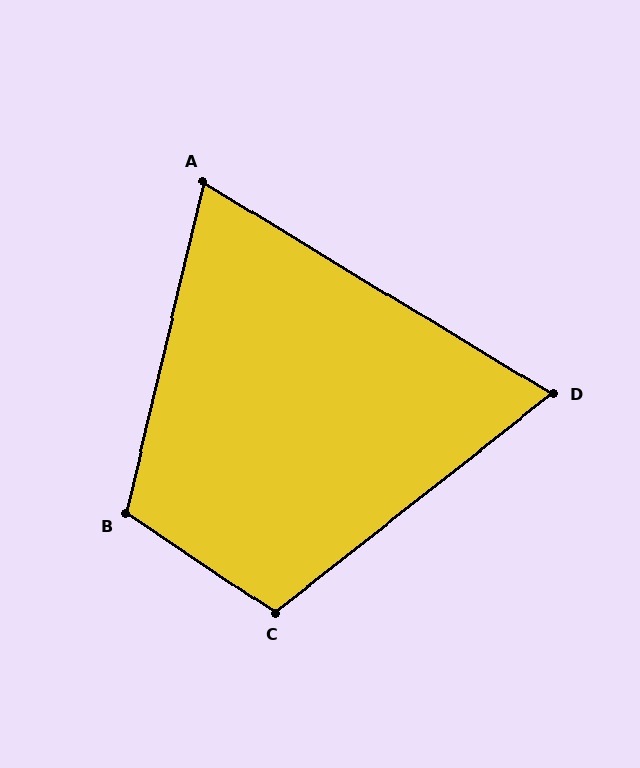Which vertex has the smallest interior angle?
D, at approximately 70 degrees.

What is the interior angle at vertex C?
Approximately 108 degrees (obtuse).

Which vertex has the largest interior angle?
B, at approximately 110 degrees.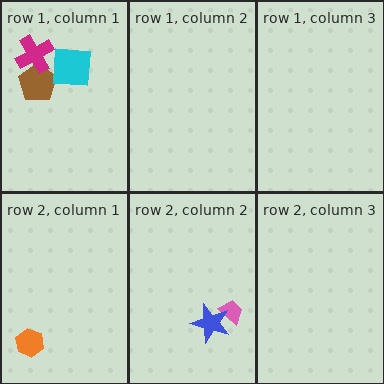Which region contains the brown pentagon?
The row 1, column 1 region.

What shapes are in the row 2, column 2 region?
The pink trapezoid, the blue star.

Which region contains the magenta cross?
The row 1, column 1 region.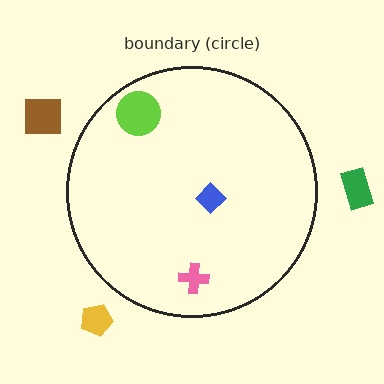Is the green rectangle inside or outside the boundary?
Outside.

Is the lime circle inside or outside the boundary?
Inside.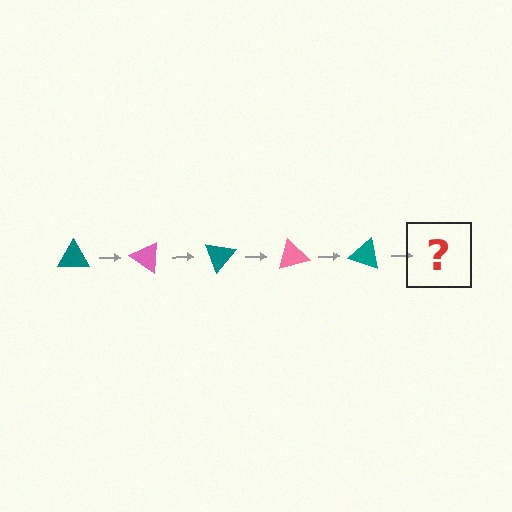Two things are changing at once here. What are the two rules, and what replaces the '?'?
The two rules are that it rotates 35 degrees each step and the color cycles through teal and pink. The '?' should be a pink triangle, rotated 175 degrees from the start.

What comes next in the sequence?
The next element should be a pink triangle, rotated 175 degrees from the start.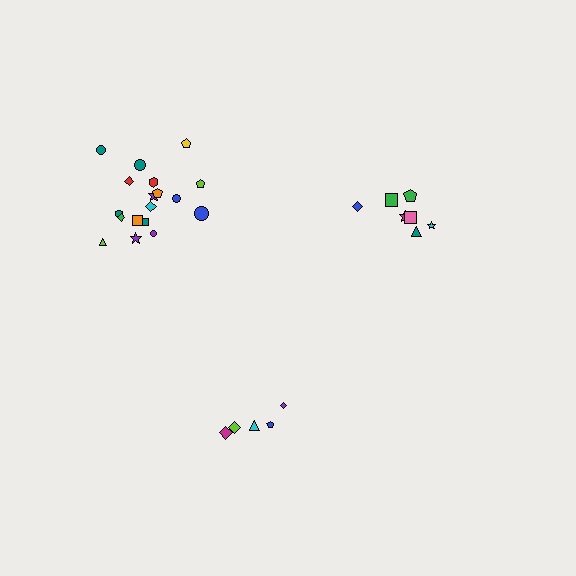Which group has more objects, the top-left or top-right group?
The top-left group.